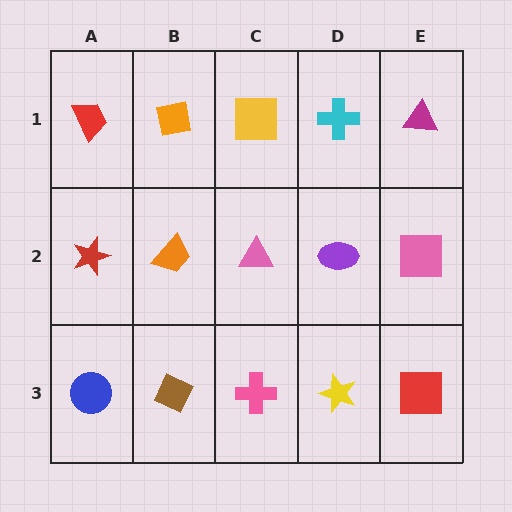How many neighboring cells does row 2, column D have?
4.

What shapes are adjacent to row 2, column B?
An orange square (row 1, column B), a brown diamond (row 3, column B), a red star (row 2, column A), a pink triangle (row 2, column C).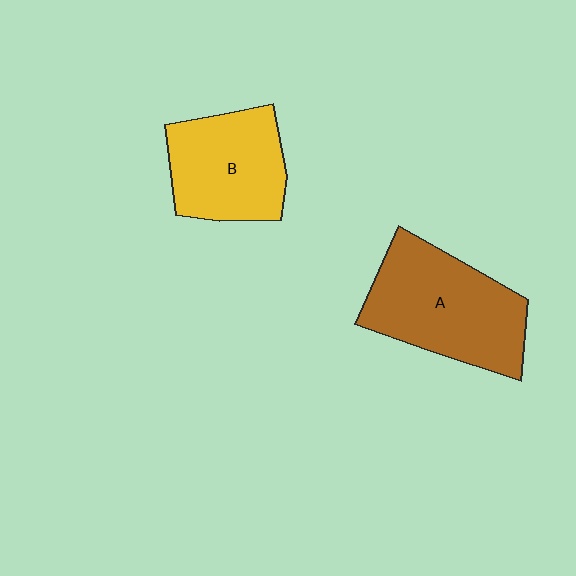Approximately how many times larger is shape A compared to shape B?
Approximately 1.3 times.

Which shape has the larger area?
Shape A (brown).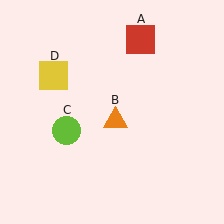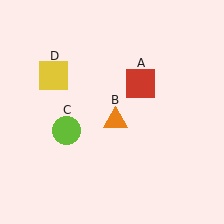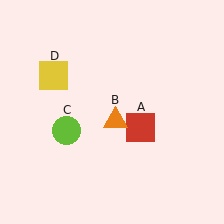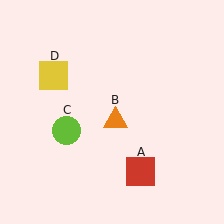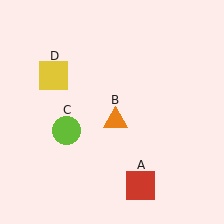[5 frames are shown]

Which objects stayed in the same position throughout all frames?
Orange triangle (object B) and lime circle (object C) and yellow square (object D) remained stationary.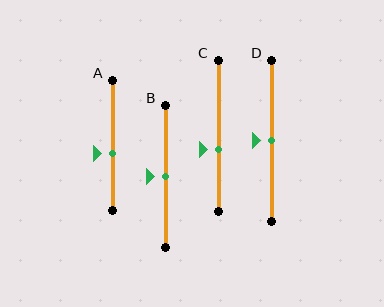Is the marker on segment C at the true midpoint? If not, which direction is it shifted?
No, the marker on segment C is shifted downward by about 9% of the segment length.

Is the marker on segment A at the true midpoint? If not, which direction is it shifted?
No, the marker on segment A is shifted downward by about 6% of the segment length.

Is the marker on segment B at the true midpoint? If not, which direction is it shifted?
Yes, the marker on segment B is at the true midpoint.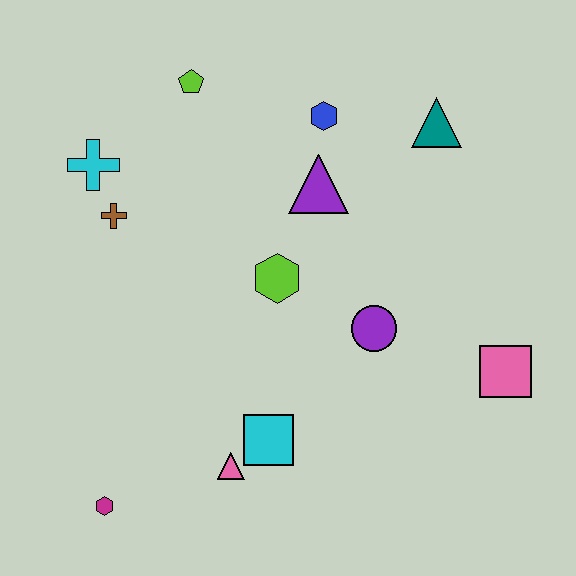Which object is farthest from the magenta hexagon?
The teal triangle is farthest from the magenta hexagon.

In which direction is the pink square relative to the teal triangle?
The pink square is below the teal triangle.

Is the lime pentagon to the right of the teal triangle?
No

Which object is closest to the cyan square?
The pink triangle is closest to the cyan square.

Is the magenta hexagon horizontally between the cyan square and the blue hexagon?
No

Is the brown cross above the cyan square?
Yes